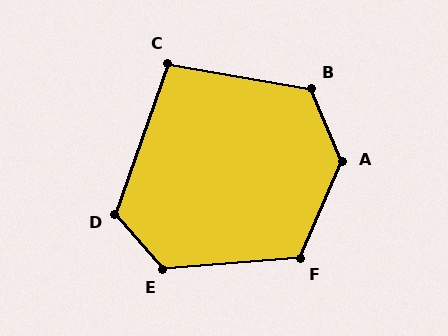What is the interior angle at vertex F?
Approximately 118 degrees (obtuse).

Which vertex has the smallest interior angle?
C, at approximately 100 degrees.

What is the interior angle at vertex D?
Approximately 120 degrees (obtuse).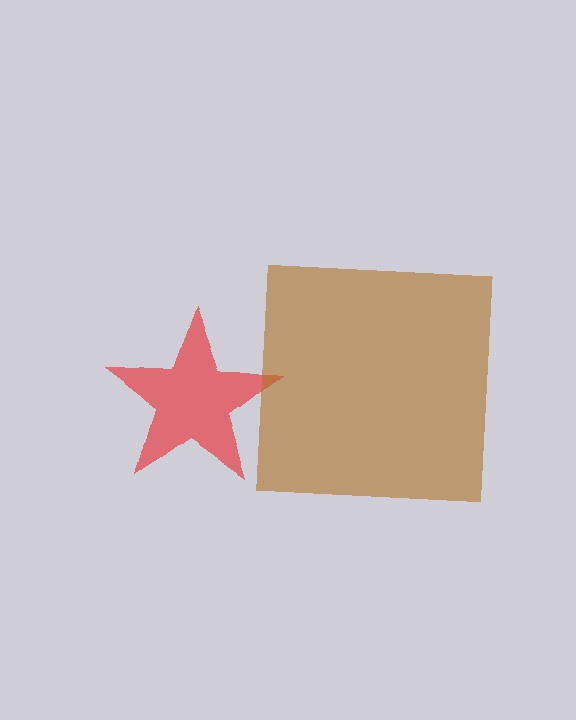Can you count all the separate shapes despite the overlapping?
Yes, there are 2 separate shapes.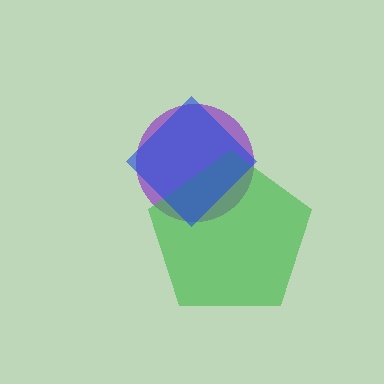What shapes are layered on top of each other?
The layered shapes are: a purple circle, a green pentagon, a blue diamond.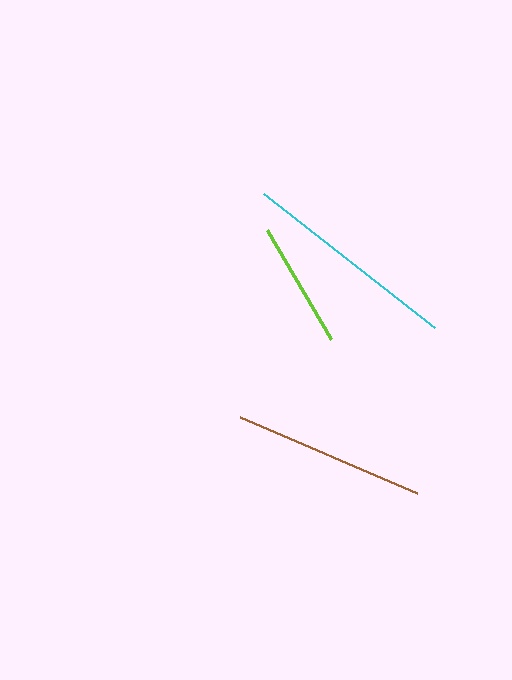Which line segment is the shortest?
The lime line is the shortest at approximately 127 pixels.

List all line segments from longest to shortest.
From longest to shortest: cyan, brown, lime.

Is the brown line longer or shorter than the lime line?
The brown line is longer than the lime line.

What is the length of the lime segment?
The lime segment is approximately 127 pixels long.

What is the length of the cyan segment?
The cyan segment is approximately 217 pixels long.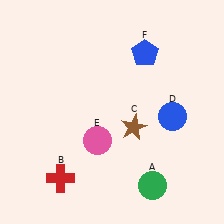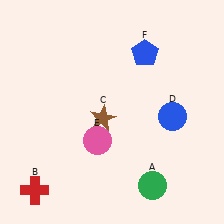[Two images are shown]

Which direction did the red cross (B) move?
The red cross (B) moved left.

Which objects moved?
The objects that moved are: the red cross (B), the brown star (C).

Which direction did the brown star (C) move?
The brown star (C) moved left.